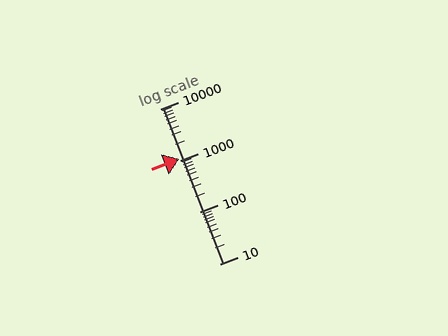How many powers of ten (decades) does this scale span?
The scale spans 3 decades, from 10 to 10000.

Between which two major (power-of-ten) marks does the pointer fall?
The pointer is between 1000 and 10000.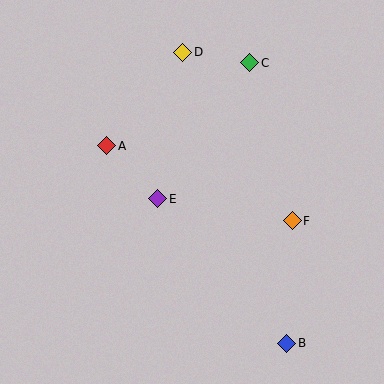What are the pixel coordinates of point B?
Point B is at (287, 343).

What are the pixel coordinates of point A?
Point A is at (107, 146).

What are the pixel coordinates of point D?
Point D is at (183, 52).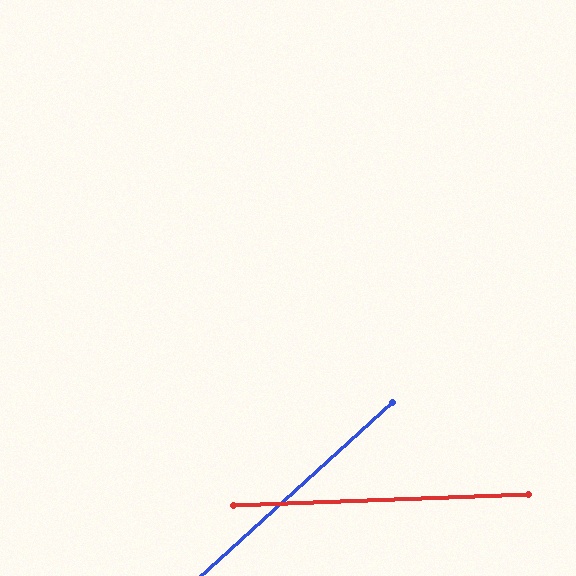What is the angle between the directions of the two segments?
Approximately 40 degrees.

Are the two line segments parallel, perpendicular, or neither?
Neither parallel nor perpendicular — they differ by about 40°.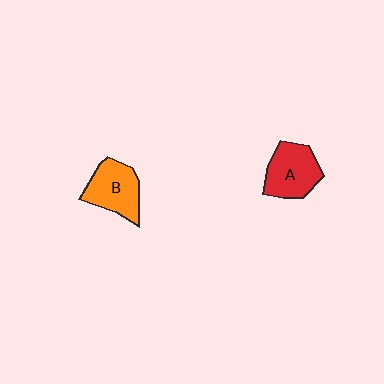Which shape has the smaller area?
Shape B (orange).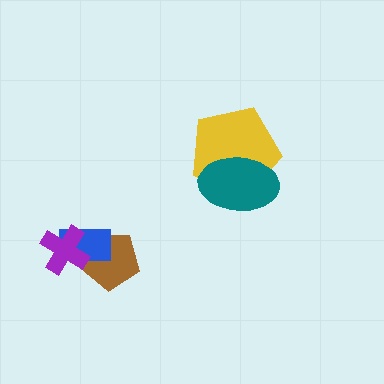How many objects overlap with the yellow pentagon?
1 object overlaps with the yellow pentagon.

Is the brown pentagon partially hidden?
Yes, it is partially covered by another shape.